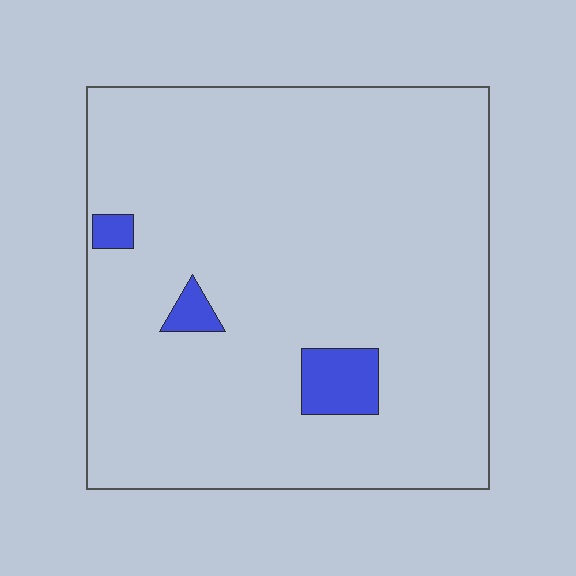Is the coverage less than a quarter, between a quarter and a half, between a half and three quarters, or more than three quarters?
Less than a quarter.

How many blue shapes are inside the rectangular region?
3.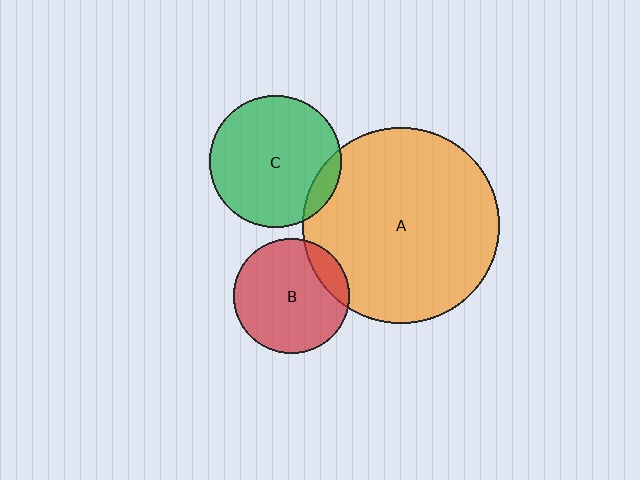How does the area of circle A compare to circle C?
Approximately 2.2 times.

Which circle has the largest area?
Circle A (orange).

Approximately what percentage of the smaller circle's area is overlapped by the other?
Approximately 10%.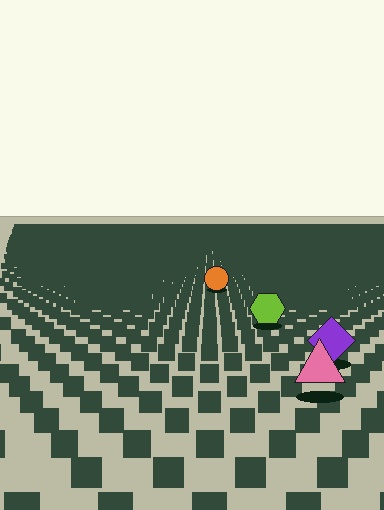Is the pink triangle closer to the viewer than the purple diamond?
Yes. The pink triangle is closer — you can tell from the texture gradient: the ground texture is coarser near it.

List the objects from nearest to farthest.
From nearest to farthest: the pink triangle, the purple diamond, the lime hexagon, the orange circle.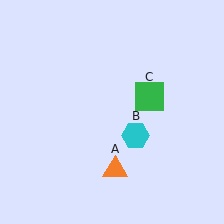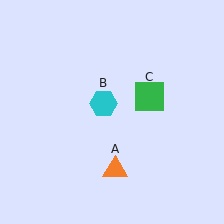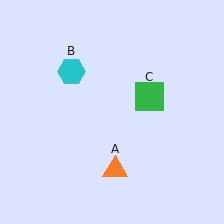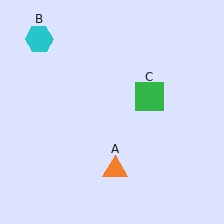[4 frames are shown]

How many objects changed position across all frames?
1 object changed position: cyan hexagon (object B).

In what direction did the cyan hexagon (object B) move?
The cyan hexagon (object B) moved up and to the left.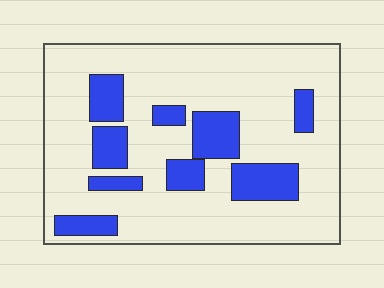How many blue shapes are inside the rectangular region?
9.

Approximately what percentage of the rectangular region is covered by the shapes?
Approximately 20%.